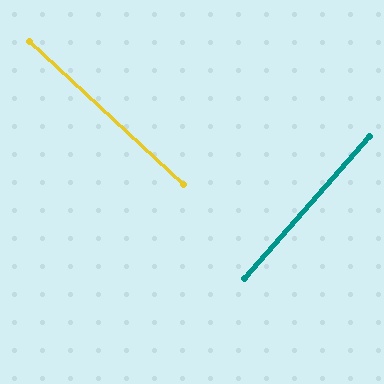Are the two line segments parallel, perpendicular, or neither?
Perpendicular — they meet at approximately 89°.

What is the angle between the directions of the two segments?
Approximately 89 degrees.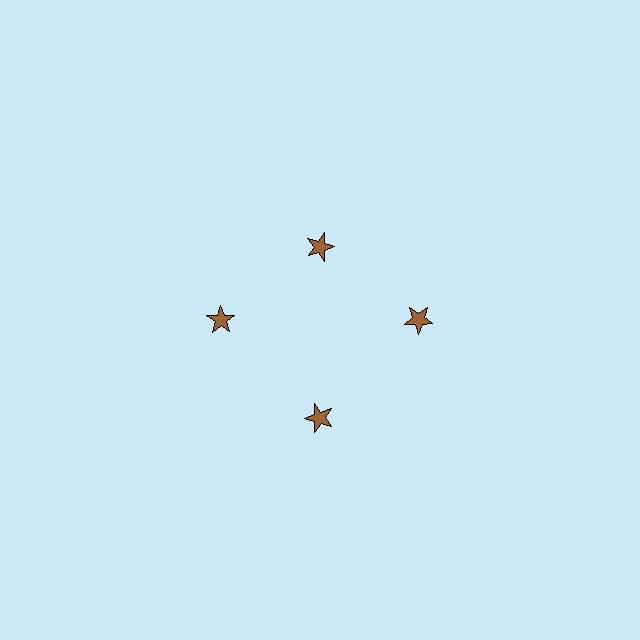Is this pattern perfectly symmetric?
No. The 4 brown stars are arranged in a ring, but one element near the 12 o'clock position is pulled inward toward the center, breaking the 4-fold rotational symmetry.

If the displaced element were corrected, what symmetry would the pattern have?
It would have 4-fold rotational symmetry — the pattern would map onto itself every 90 degrees.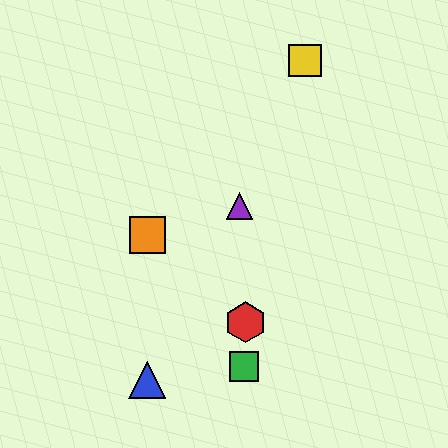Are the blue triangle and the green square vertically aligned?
No, the blue triangle is at x≈147 and the green square is at x≈244.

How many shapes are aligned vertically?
2 shapes (the blue triangle, the orange square) are aligned vertically.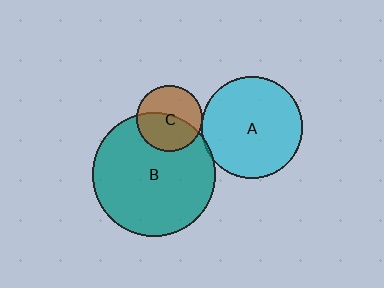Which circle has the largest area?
Circle B (teal).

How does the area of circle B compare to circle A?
Approximately 1.5 times.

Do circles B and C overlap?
Yes.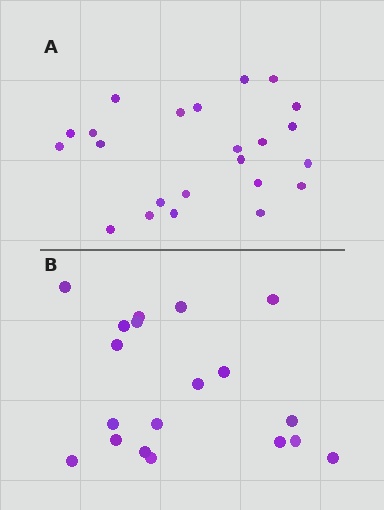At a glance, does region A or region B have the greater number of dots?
Region A (the top region) has more dots.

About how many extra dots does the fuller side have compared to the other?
Region A has about 4 more dots than region B.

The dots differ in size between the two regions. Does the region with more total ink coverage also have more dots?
No. Region B has more total ink coverage because its dots are larger, but region A actually contains more individual dots. Total area can be misleading — the number of items is what matters here.